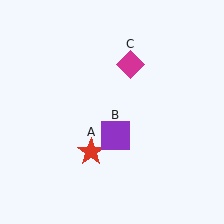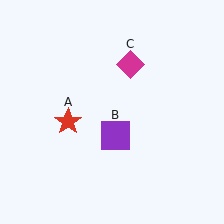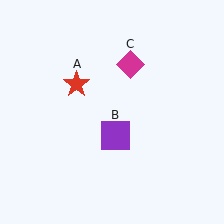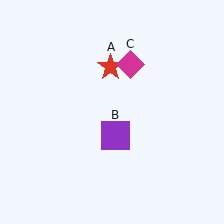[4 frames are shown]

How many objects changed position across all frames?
1 object changed position: red star (object A).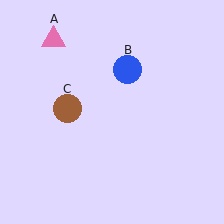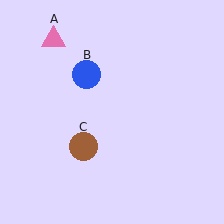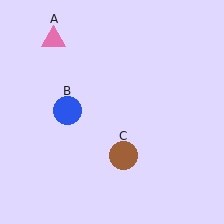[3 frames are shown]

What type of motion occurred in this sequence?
The blue circle (object B), brown circle (object C) rotated counterclockwise around the center of the scene.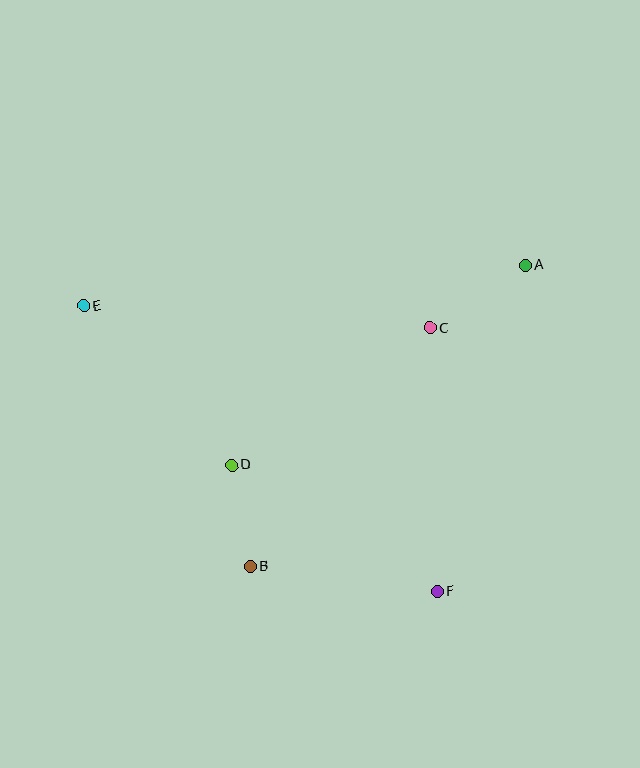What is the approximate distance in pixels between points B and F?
The distance between B and F is approximately 189 pixels.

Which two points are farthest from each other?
Points E and F are farthest from each other.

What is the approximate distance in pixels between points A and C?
The distance between A and C is approximately 114 pixels.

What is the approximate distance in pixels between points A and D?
The distance between A and D is approximately 355 pixels.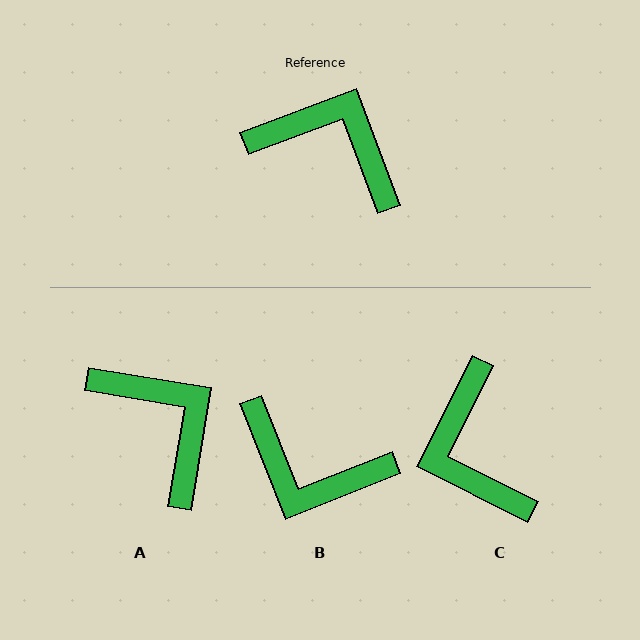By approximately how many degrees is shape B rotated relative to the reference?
Approximately 179 degrees clockwise.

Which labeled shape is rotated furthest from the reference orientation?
B, about 179 degrees away.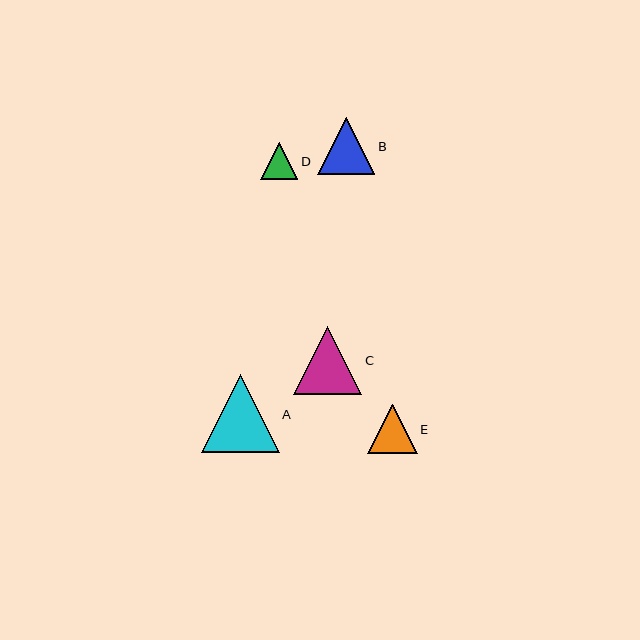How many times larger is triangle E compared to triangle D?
Triangle E is approximately 1.3 times the size of triangle D.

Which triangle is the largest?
Triangle A is the largest with a size of approximately 78 pixels.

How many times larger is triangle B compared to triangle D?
Triangle B is approximately 1.5 times the size of triangle D.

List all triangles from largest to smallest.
From largest to smallest: A, C, B, E, D.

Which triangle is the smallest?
Triangle D is the smallest with a size of approximately 38 pixels.